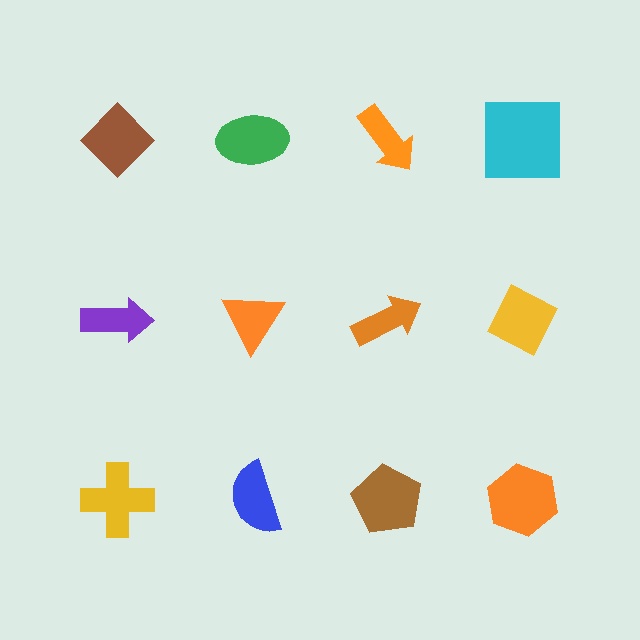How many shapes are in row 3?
4 shapes.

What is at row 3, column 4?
An orange hexagon.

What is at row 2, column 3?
An orange arrow.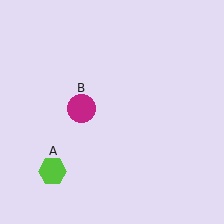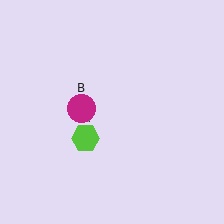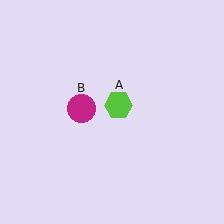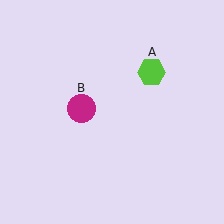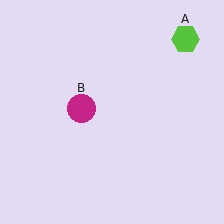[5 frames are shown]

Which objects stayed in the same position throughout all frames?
Magenta circle (object B) remained stationary.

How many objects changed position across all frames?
1 object changed position: lime hexagon (object A).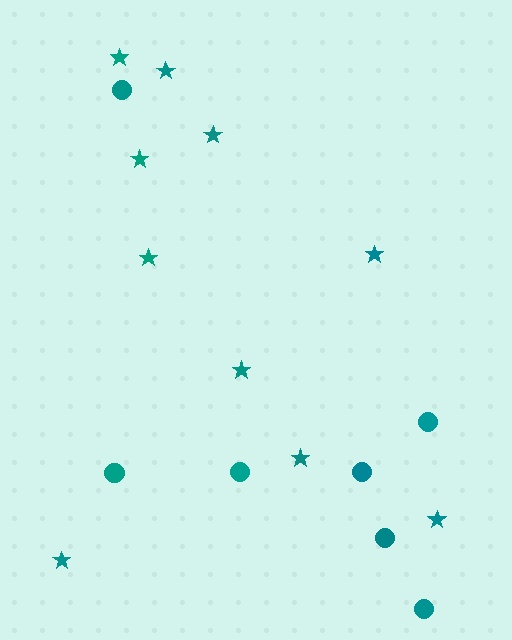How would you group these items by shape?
There are 2 groups: one group of stars (10) and one group of circles (7).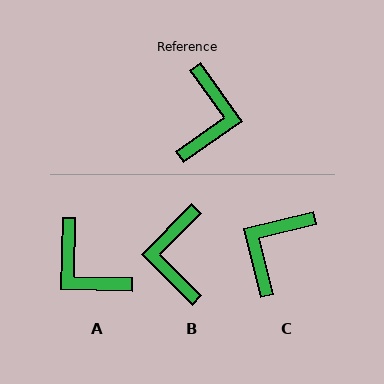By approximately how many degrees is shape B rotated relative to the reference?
Approximately 170 degrees clockwise.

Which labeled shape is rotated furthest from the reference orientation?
B, about 170 degrees away.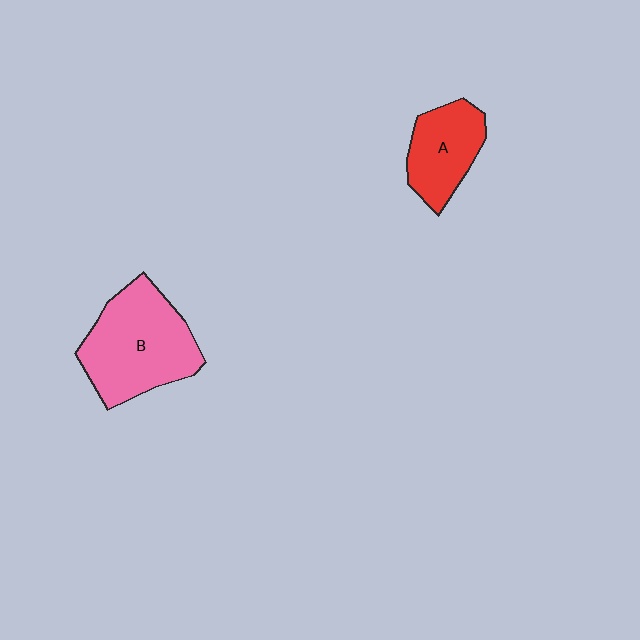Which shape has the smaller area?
Shape A (red).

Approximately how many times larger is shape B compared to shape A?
Approximately 1.7 times.